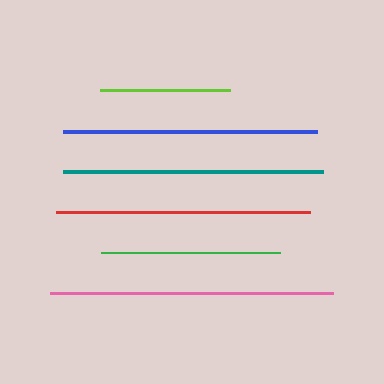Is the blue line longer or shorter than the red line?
The blue line is longer than the red line.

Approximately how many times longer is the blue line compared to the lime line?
The blue line is approximately 2.0 times the length of the lime line.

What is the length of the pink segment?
The pink segment is approximately 283 pixels long.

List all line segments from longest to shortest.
From longest to shortest: pink, teal, blue, red, green, lime.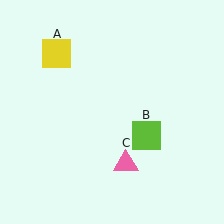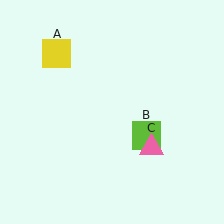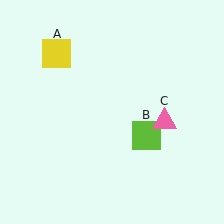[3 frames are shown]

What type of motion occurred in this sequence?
The pink triangle (object C) rotated counterclockwise around the center of the scene.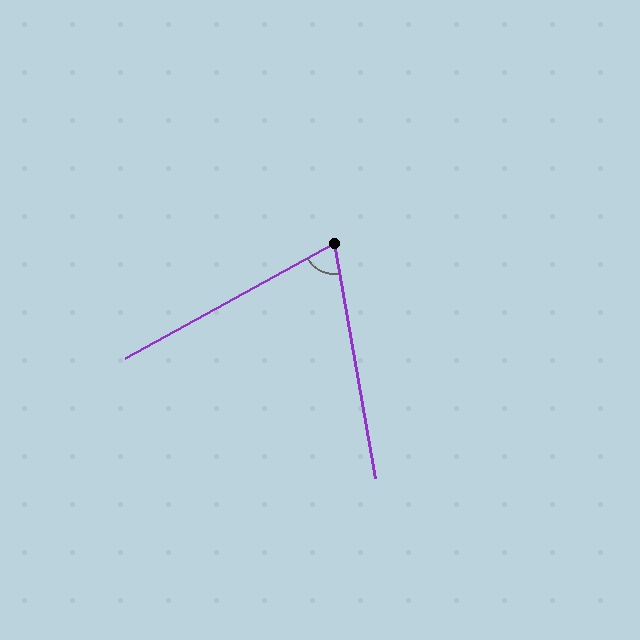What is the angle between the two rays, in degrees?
Approximately 71 degrees.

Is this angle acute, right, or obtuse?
It is acute.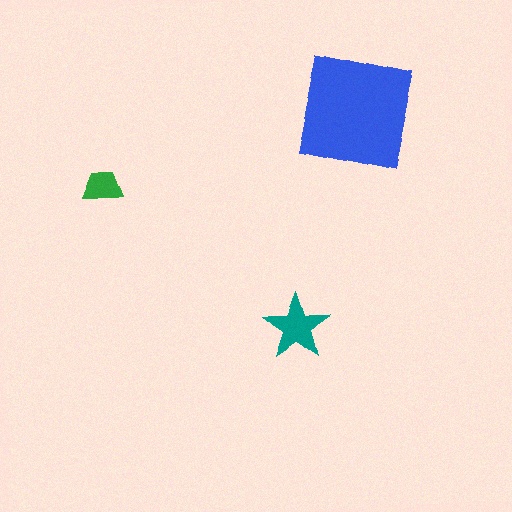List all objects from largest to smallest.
The blue square, the teal star, the green trapezoid.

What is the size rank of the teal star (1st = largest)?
2nd.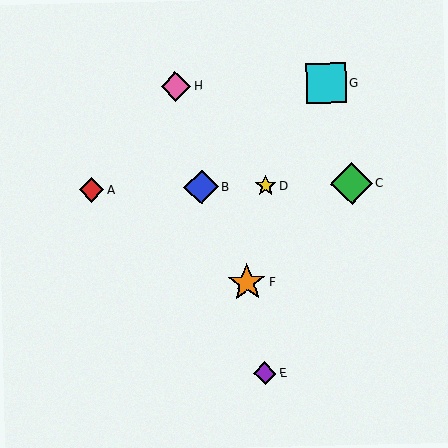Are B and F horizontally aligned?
No, B is at y≈187 and F is at y≈282.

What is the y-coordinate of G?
Object G is at y≈83.